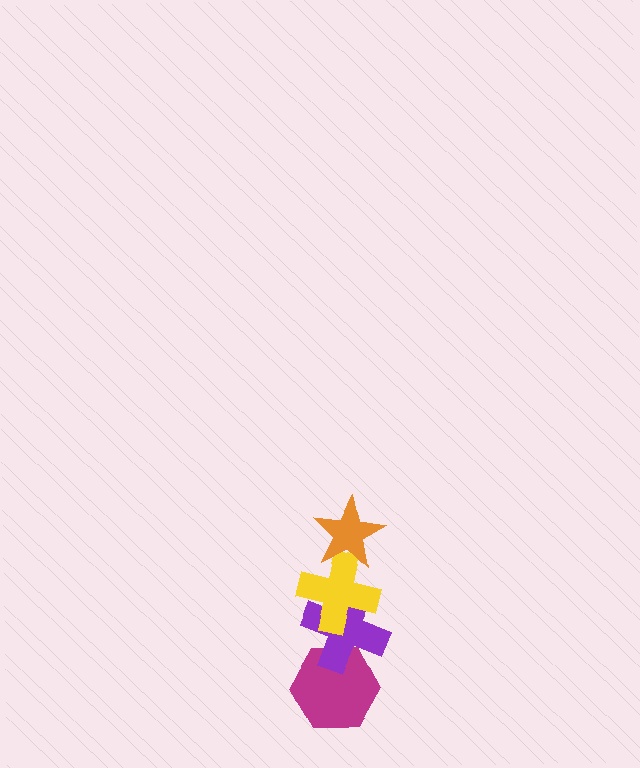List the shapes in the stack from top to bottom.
From top to bottom: the orange star, the yellow cross, the purple cross, the magenta hexagon.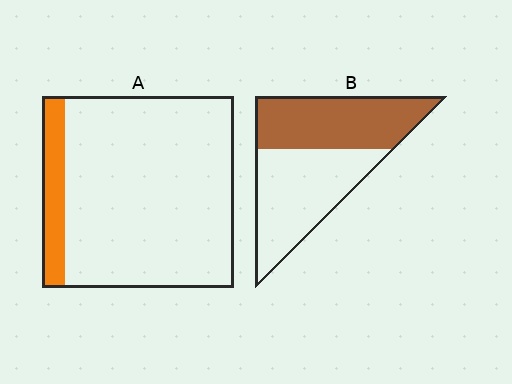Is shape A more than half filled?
No.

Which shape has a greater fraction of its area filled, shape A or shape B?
Shape B.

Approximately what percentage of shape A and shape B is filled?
A is approximately 10% and B is approximately 45%.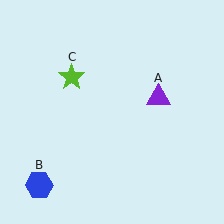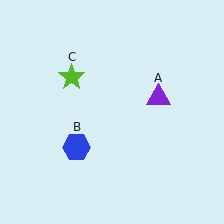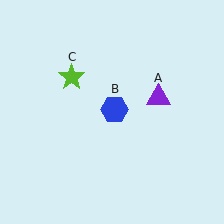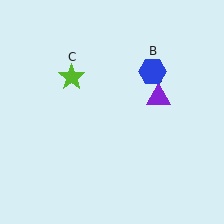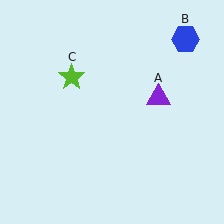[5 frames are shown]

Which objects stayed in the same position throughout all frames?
Purple triangle (object A) and lime star (object C) remained stationary.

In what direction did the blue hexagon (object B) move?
The blue hexagon (object B) moved up and to the right.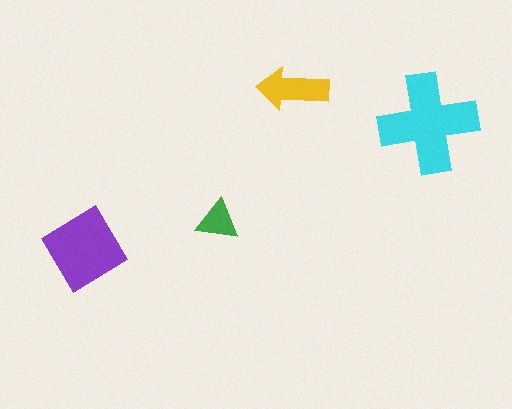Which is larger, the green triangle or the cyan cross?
The cyan cross.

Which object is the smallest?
The green triangle.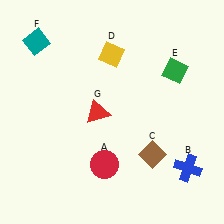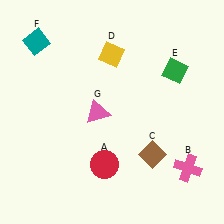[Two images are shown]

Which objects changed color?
B changed from blue to pink. G changed from red to pink.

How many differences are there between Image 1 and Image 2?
There are 2 differences between the two images.